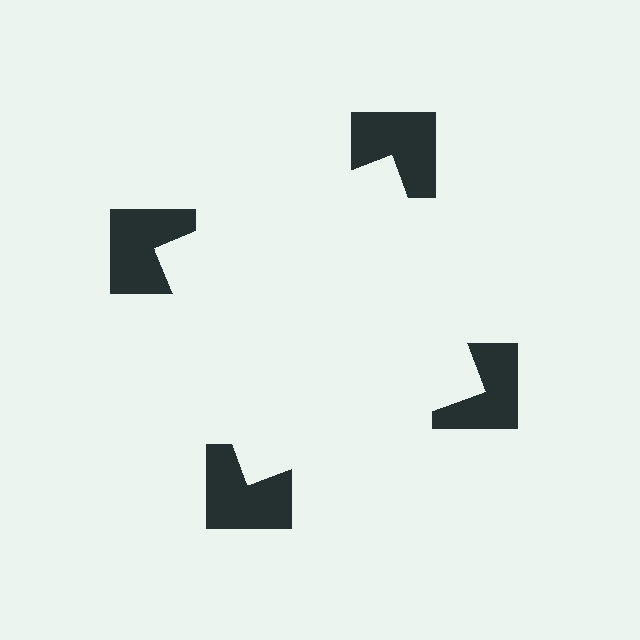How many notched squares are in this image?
There are 4 — one at each vertex of the illusory square.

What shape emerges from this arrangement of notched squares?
An illusory square — its edges are inferred from the aligned wedge cuts in the notched squares, not physically drawn.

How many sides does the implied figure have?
4 sides.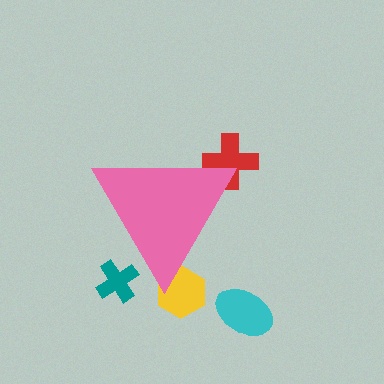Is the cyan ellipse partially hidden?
No, the cyan ellipse is fully visible.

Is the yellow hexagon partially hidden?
Yes, the yellow hexagon is partially hidden behind the pink triangle.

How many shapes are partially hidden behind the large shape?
3 shapes are partially hidden.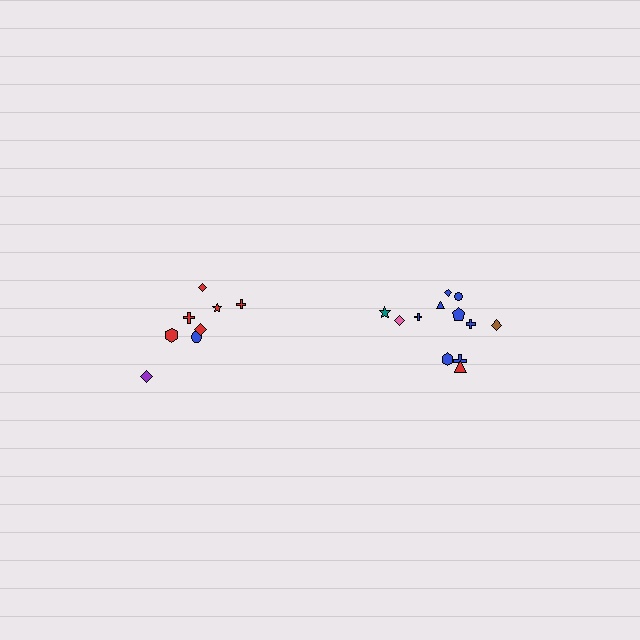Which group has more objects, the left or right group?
The right group.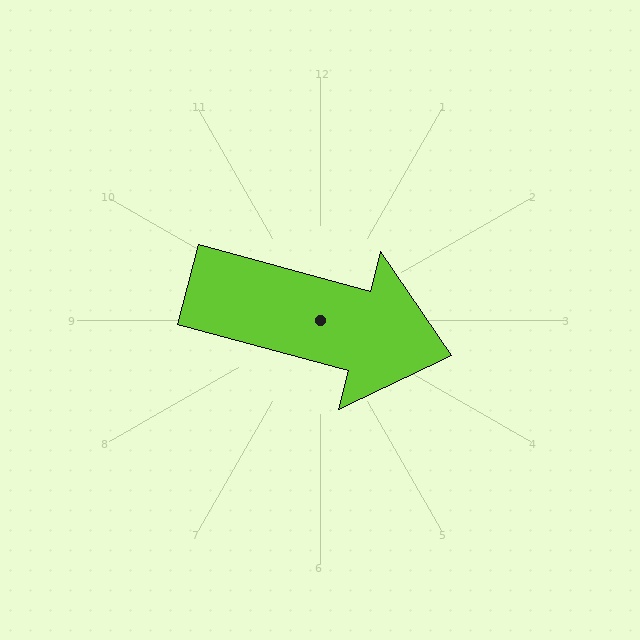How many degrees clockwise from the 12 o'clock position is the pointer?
Approximately 105 degrees.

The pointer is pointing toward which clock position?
Roughly 4 o'clock.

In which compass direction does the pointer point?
East.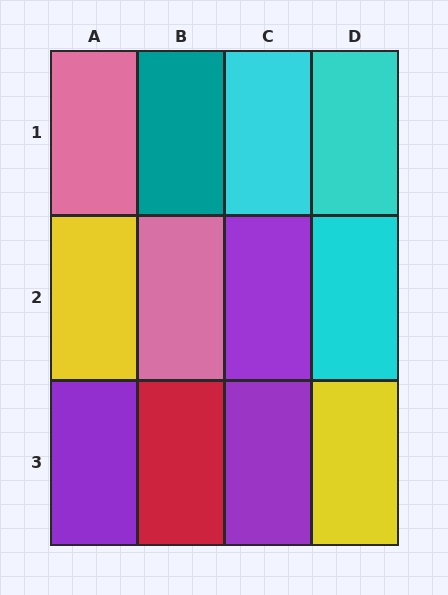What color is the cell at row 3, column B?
Red.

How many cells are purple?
3 cells are purple.